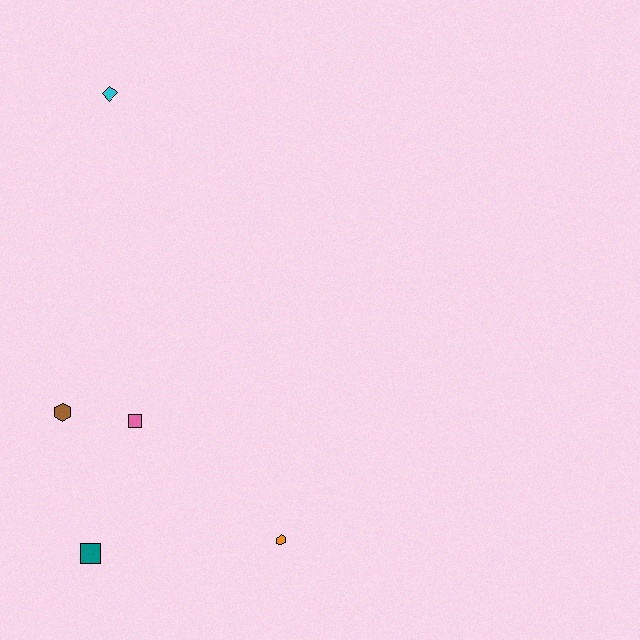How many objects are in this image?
There are 5 objects.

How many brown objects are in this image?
There is 1 brown object.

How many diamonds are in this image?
There is 1 diamond.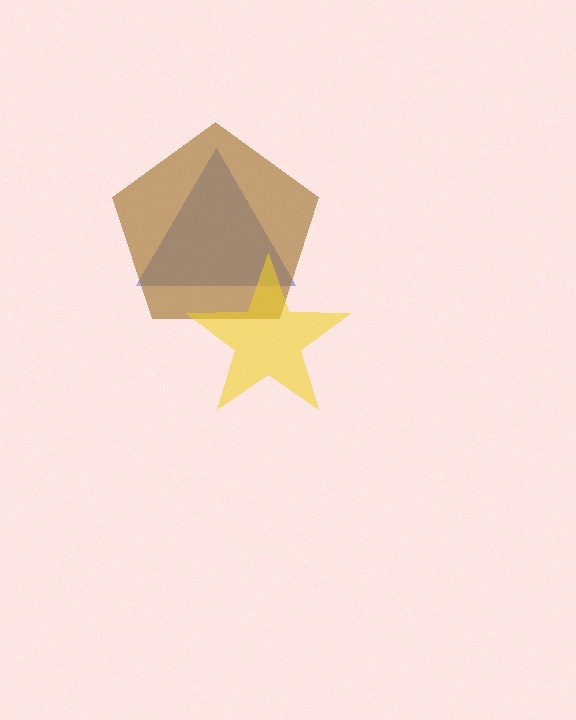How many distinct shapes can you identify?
There are 3 distinct shapes: a blue triangle, a brown pentagon, a yellow star.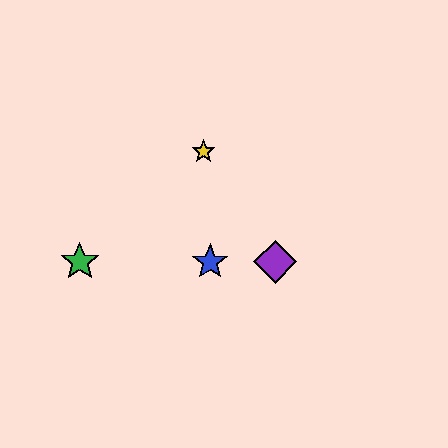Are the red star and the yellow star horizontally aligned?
No, the red star is at y≈262 and the yellow star is at y≈152.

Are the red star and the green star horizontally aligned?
Yes, both are at y≈262.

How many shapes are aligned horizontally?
4 shapes (the red star, the blue star, the green star, the purple diamond) are aligned horizontally.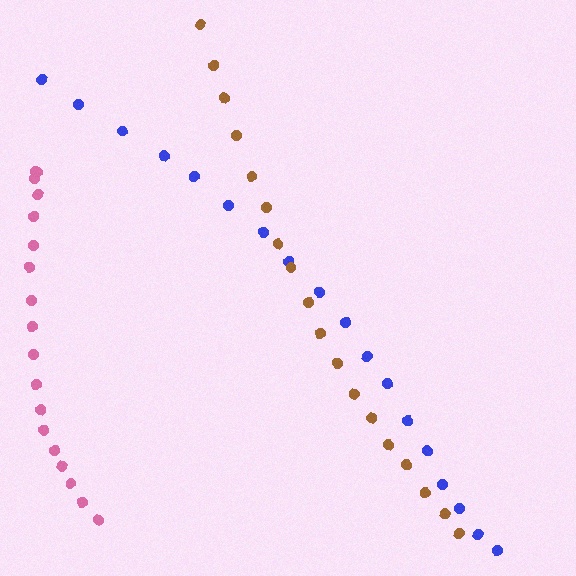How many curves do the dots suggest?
There are 3 distinct paths.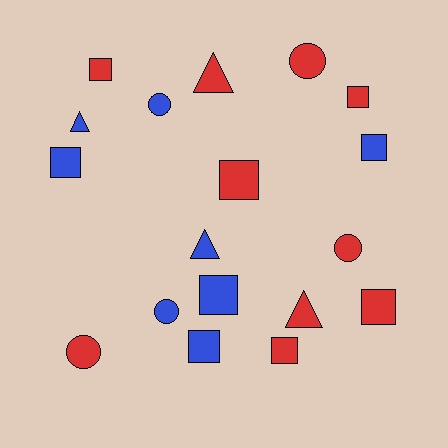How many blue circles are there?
There are 2 blue circles.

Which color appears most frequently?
Red, with 10 objects.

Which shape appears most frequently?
Square, with 9 objects.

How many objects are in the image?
There are 18 objects.